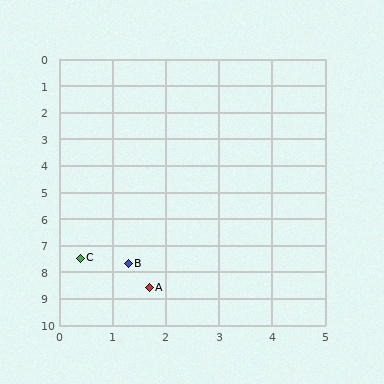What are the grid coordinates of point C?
Point C is at approximately (0.4, 7.5).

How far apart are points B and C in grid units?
Points B and C are about 0.9 grid units apart.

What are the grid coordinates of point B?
Point B is at approximately (1.3, 7.7).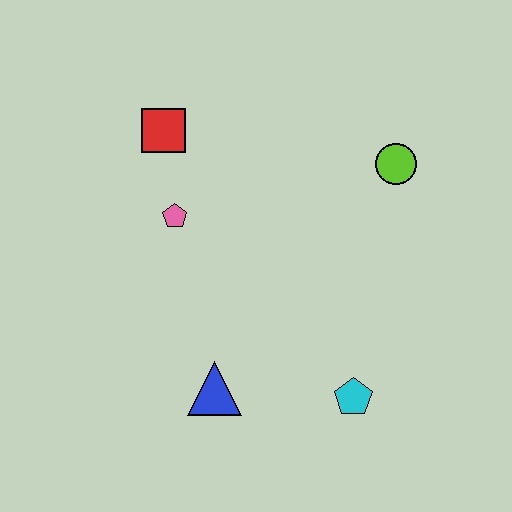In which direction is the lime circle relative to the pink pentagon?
The lime circle is to the right of the pink pentagon.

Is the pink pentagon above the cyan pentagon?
Yes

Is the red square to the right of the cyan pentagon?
No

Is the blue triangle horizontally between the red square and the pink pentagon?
No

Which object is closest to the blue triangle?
The cyan pentagon is closest to the blue triangle.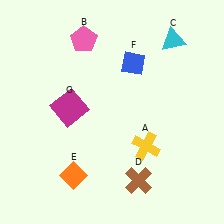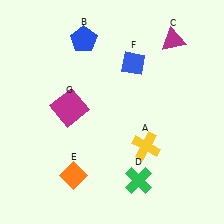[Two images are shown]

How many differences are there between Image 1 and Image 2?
There are 3 differences between the two images.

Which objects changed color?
B changed from pink to blue. C changed from cyan to magenta. D changed from brown to green.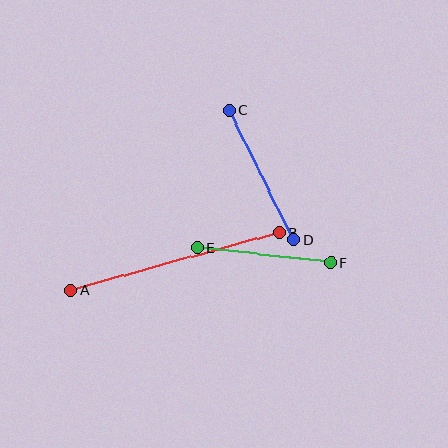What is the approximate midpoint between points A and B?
The midpoint is at approximately (175, 261) pixels.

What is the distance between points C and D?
The distance is approximately 145 pixels.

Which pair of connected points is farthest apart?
Points A and B are farthest apart.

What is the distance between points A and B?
The distance is approximately 216 pixels.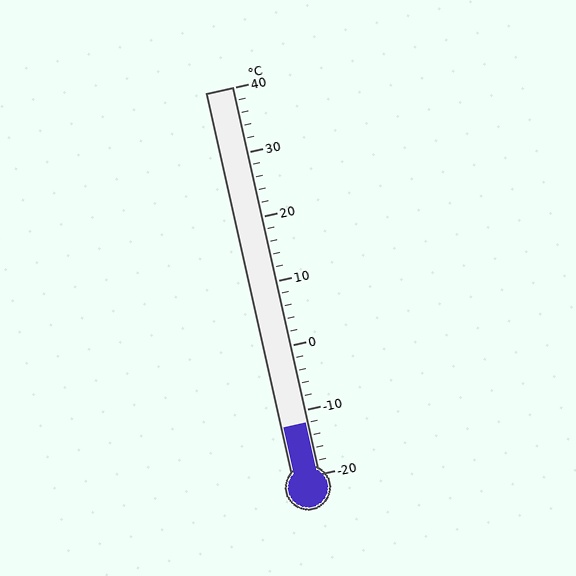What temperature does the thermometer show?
The thermometer shows approximately -12°C.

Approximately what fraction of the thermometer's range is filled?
The thermometer is filled to approximately 15% of its range.